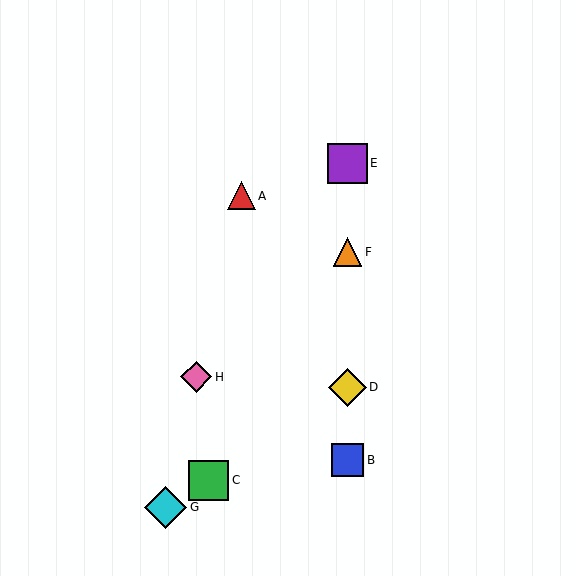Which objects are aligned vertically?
Objects B, D, E, F are aligned vertically.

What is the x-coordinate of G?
Object G is at x≈166.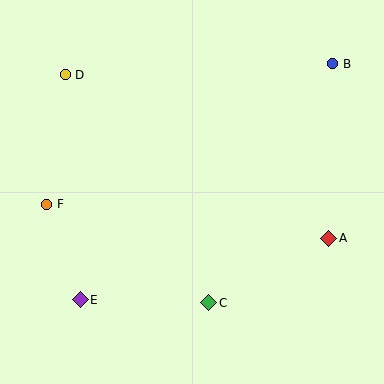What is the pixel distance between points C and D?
The distance between C and D is 269 pixels.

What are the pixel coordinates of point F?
Point F is at (47, 204).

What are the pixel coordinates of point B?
Point B is at (333, 64).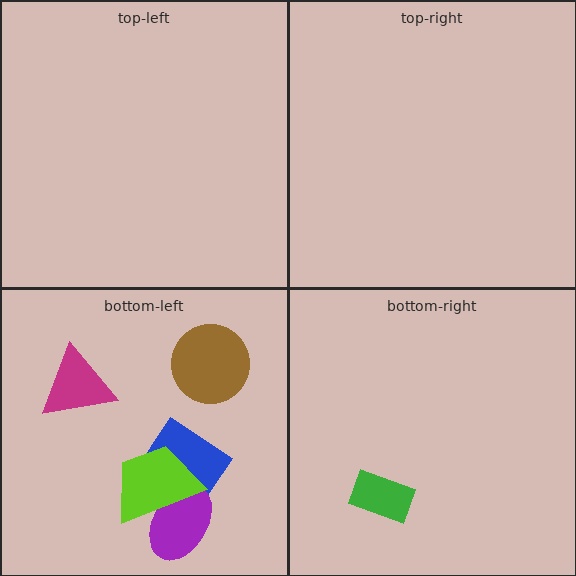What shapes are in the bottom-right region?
The green rectangle.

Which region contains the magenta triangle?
The bottom-left region.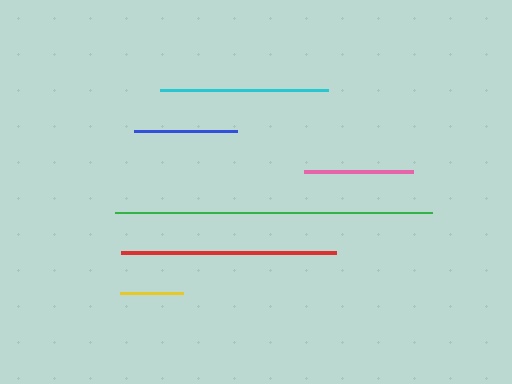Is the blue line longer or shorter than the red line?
The red line is longer than the blue line.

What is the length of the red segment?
The red segment is approximately 215 pixels long.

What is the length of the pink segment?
The pink segment is approximately 109 pixels long.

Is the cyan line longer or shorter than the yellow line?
The cyan line is longer than the yellow line.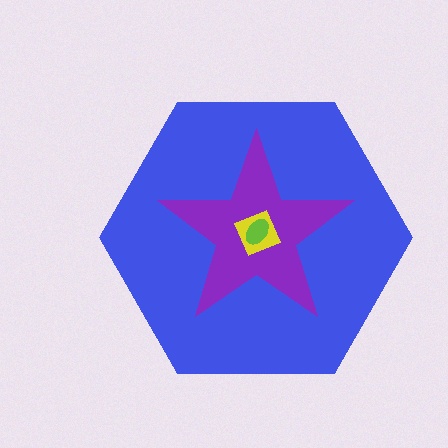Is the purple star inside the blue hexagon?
Yes.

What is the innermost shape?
The lime ellipse.